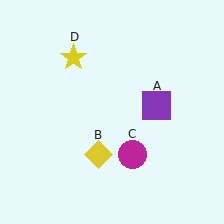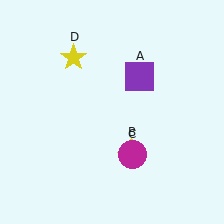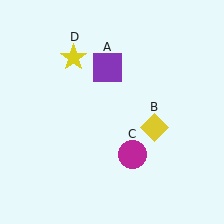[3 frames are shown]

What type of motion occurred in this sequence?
The purple square (object A), yellow diamond (object B) rotated counterclockwise around the center of the scene.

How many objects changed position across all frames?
2 objects changed position: purple square (object A), yellow diamond (object B).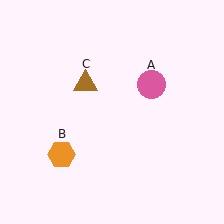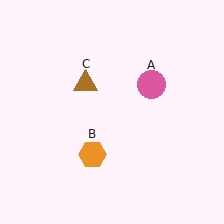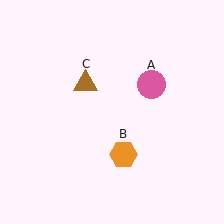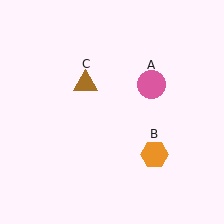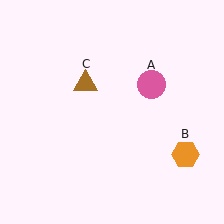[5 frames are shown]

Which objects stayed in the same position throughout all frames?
Pink circle (object A) and brown triangle (object C) remained stationary.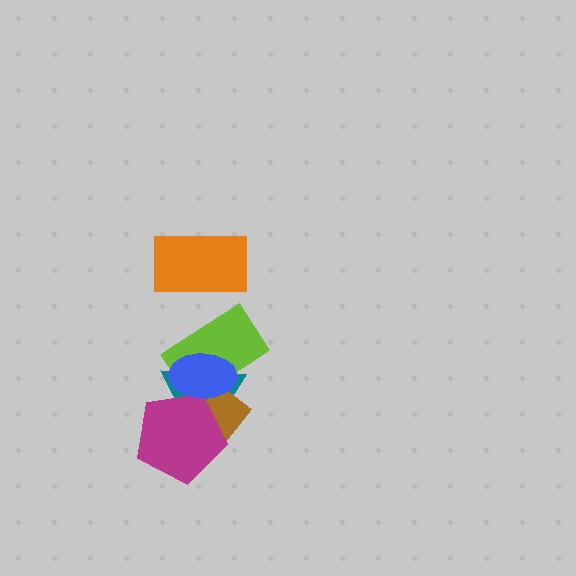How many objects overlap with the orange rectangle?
0 objects overlap with the orange rectangle.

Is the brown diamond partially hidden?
Yes, it is partially covered by another shape.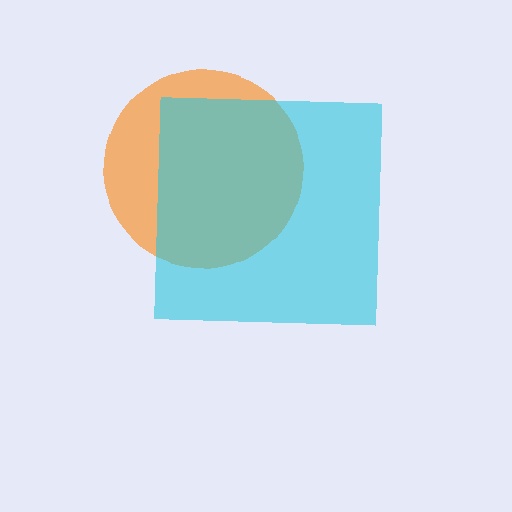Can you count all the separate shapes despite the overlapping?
Yes, there are 2 separate shapes.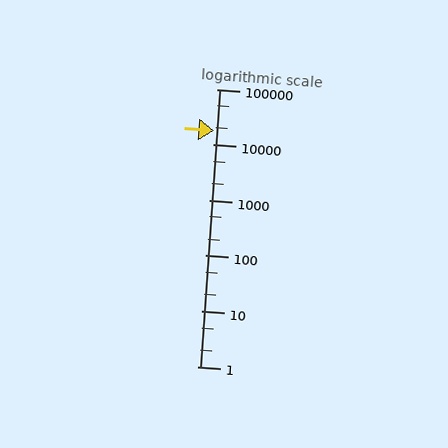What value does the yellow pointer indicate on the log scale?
The pointer indicates approximately 18000.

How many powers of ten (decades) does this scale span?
The scale spans 5 decades, from 1 to 100000.